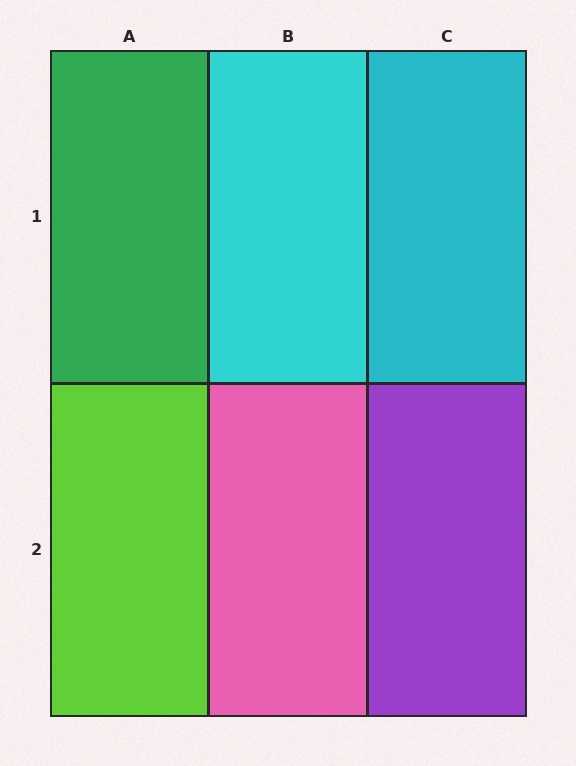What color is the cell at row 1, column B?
Cyan.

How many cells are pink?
1 cell is pink.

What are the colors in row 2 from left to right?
Lime, pink, purple.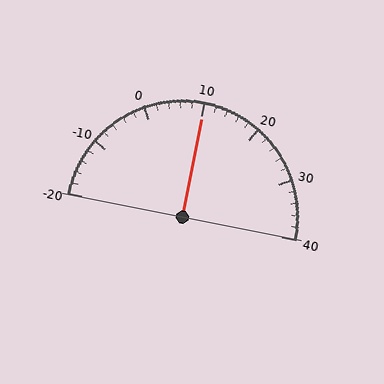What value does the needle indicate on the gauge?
The needle indicates approximately 10.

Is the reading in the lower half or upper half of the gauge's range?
The reading is in the upper half of the range (-20 to 40).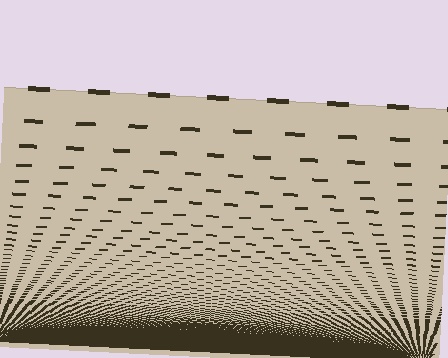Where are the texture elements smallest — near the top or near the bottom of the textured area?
Near the bottom.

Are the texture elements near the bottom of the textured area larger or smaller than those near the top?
Smaller. The gradient is inverted — elements near the bottom are smaller and denser.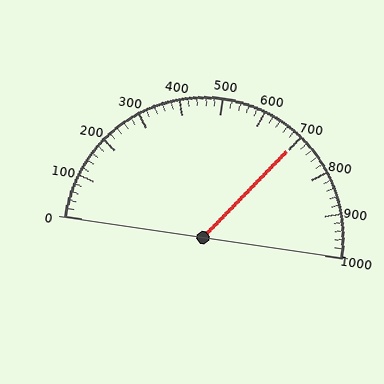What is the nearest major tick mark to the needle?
The nearest major tick mark is 700.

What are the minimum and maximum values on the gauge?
The gauge ranges from 0 to 1000.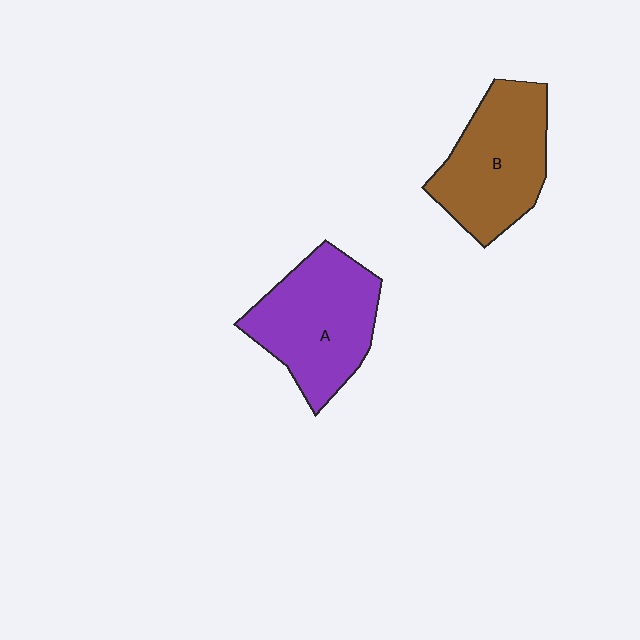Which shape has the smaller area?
Shape B (brown).